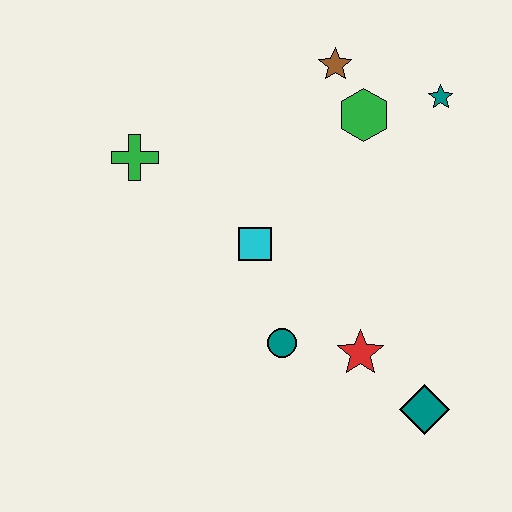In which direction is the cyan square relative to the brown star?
The cyan square is below the brown star.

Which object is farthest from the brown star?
The teal diamond is farthest from the brown star.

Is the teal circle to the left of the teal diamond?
Yes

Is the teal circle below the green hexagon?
Yes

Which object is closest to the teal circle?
The red star is closest to the teal circle.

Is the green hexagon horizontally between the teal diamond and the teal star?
No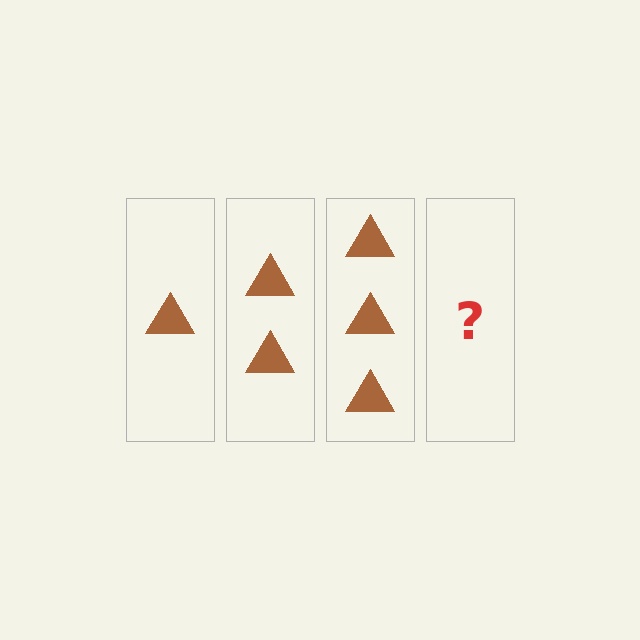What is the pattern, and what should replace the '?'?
The pattern is that each step adds one more triangle. The '?' should be 4 triangles.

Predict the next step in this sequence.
The next step is 4 triangles.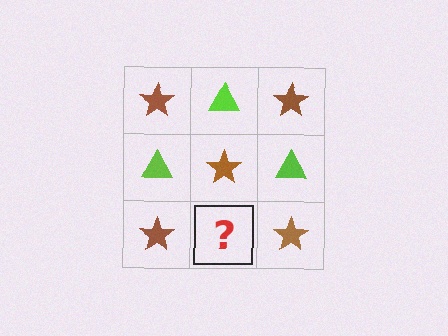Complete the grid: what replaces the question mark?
The question mark should be replaced with a lime triangle.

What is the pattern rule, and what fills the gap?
The rule is that it alternates brown star and lime triangle in a checkerboard pattern. The gap should be filled with a lime triangle.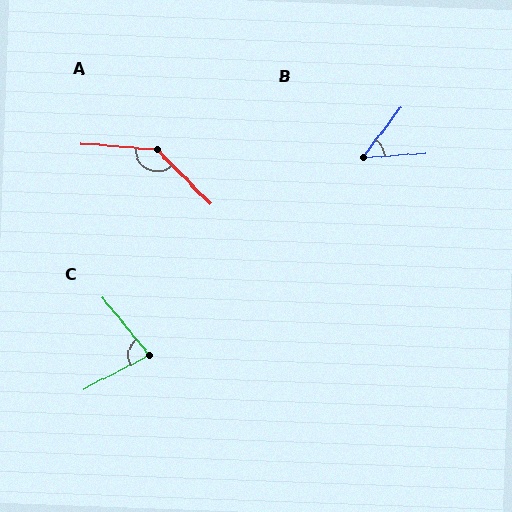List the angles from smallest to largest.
B (49°), C (78°), A (139°).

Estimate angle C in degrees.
Approximately 78 degrees.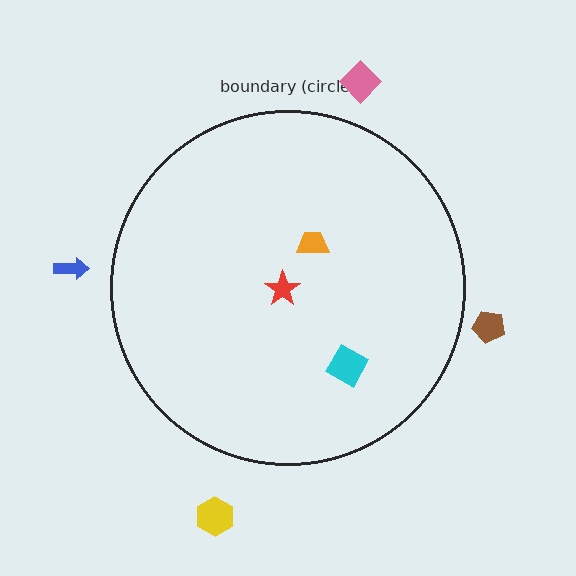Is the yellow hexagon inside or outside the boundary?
Outside.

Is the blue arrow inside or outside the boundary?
Outside.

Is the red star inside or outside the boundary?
Inside.